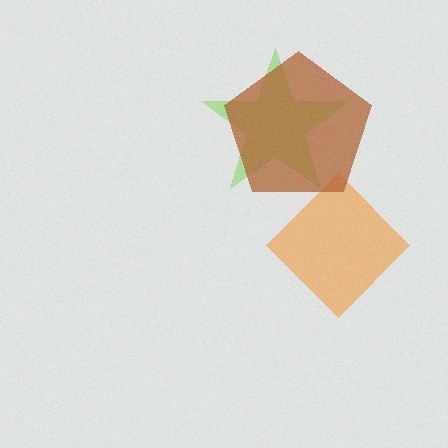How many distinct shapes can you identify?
There are 3 distinct shapes: a lime star, an orange diamond, a brown pentagon.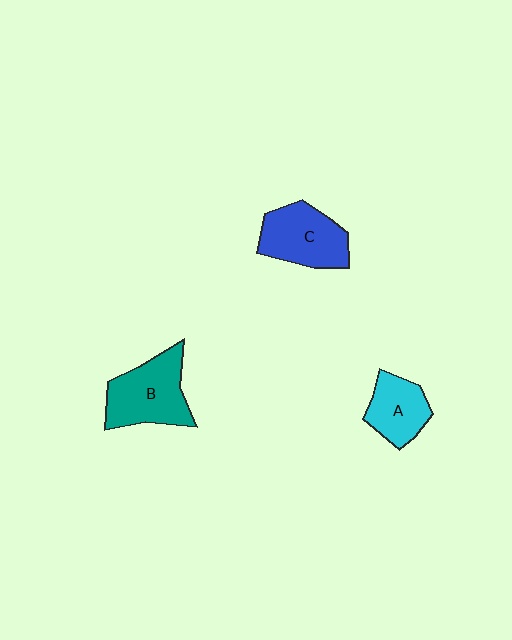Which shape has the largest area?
Shape B (teal).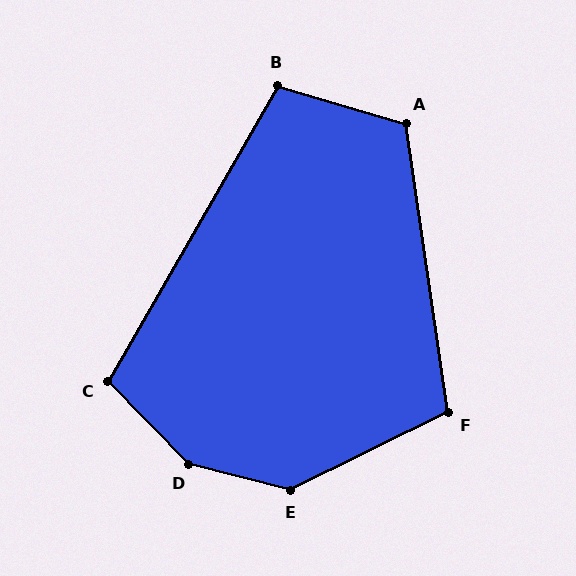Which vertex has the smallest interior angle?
B, at approximately 103 degrees.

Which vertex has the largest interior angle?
D, at approximately 148 degrees.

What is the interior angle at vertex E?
Approximately 139 degrees (obtuse).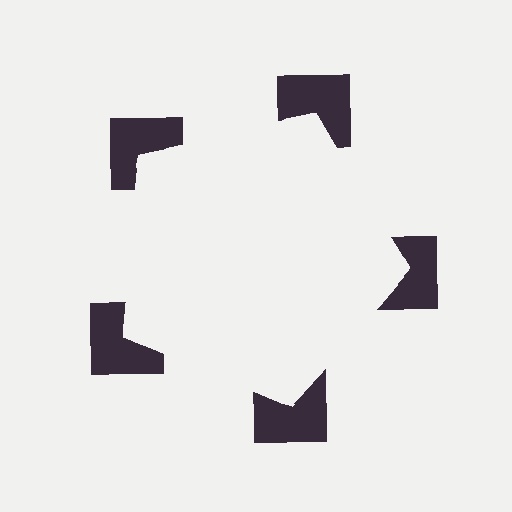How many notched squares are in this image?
There are 5 — one at each vertex of the illusory pentagon.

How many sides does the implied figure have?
5 sides.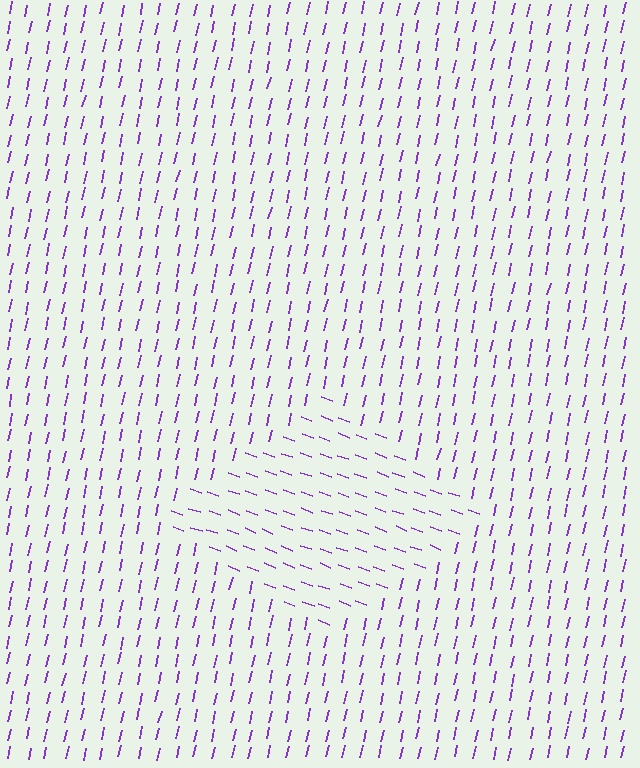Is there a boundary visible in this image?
Yes, there is a texture boundary formed by a change in line orientation.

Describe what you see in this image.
The image is filled with small purple line segments. A diamond region in the image has lines oriented differently from the surrounding lines, creating a visible texture boundary.